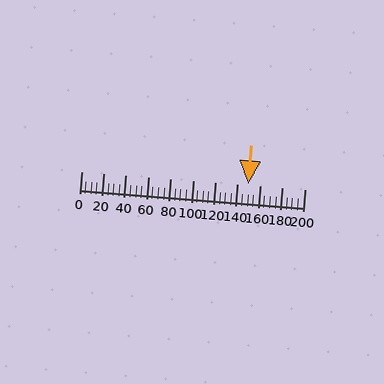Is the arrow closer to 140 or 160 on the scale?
The arrow is closer to 140.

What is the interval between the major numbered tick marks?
The major tick marks are spaced 20 units apart.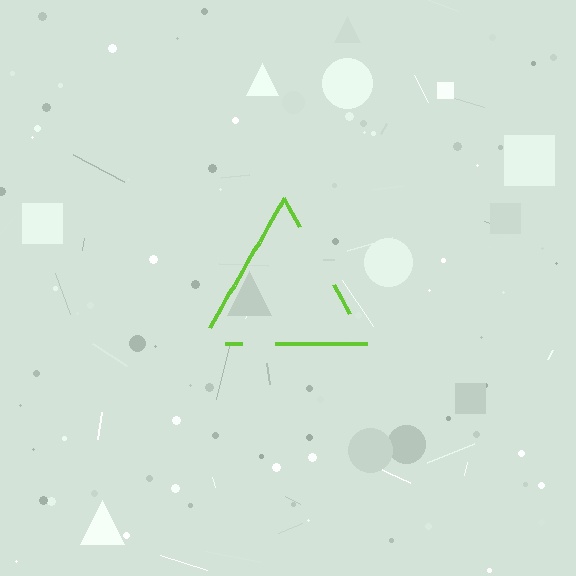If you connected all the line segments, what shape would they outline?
They would outline a triangle.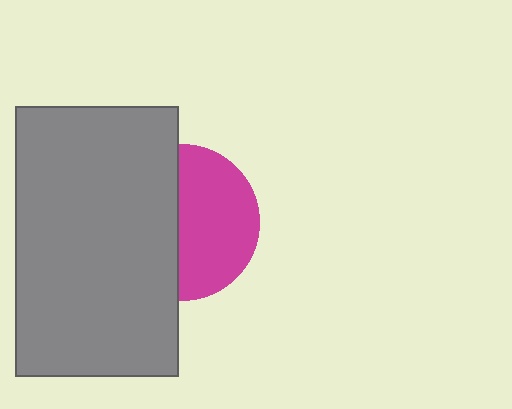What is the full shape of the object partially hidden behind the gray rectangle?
The partially hidden object is a magenta circle.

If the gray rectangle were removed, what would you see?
You would see the complete magenta circle.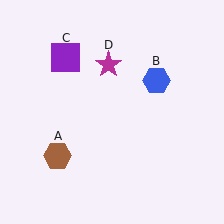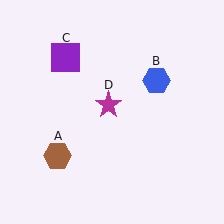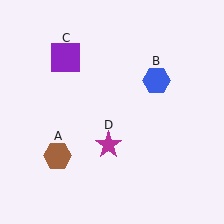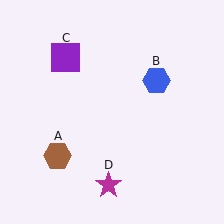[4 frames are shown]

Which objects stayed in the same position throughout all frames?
Brown hexagon (object A) and blue hexagon (object B) and purple square (object C) remained stationary.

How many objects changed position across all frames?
1 object changed position: magenta star (object D).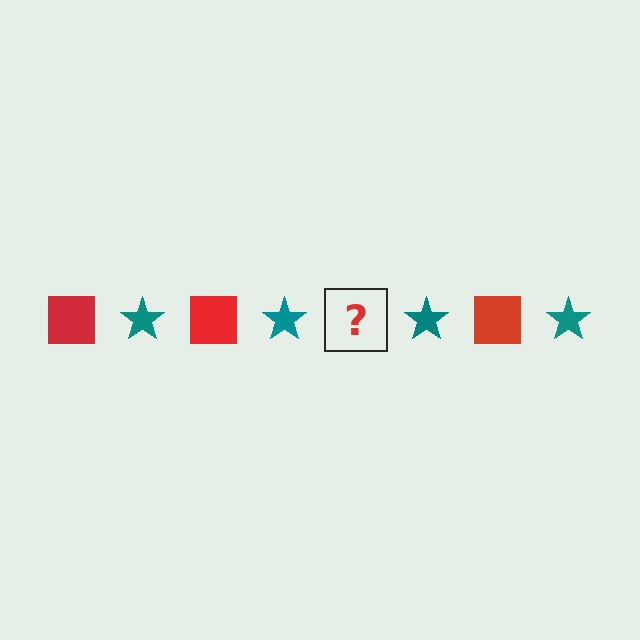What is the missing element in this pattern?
The missing element is a red square.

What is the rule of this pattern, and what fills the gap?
The rule is that the pattern alternates between red square and teal star. The gap should be filled with a red square.